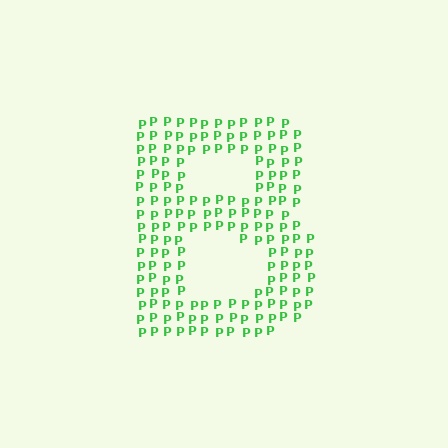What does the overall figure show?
The overall figure shows the letter B.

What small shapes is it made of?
It is made of small letter P's.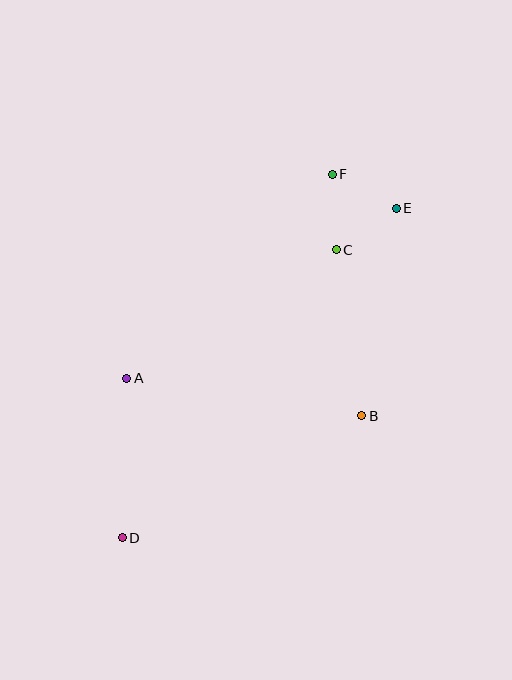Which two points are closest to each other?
Points E and F are closest to each other.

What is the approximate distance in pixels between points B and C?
The distance between B and C is approximately 168 pixels.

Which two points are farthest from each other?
Points D and E are farthest from each other.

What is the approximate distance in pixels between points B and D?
The distance between B and D is approximately 269 pixels.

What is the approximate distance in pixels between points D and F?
The distance between D and F is approximately 420 pixels.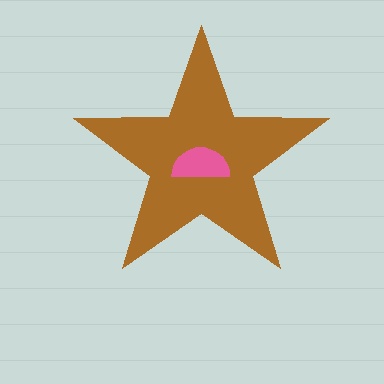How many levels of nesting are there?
2.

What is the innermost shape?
The pink semicircle.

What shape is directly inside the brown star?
The pink semicircle.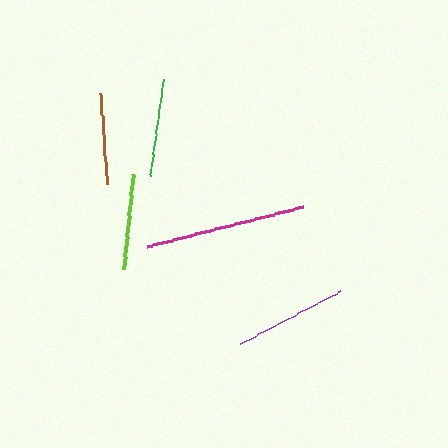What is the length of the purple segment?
The purple segment is approximately 114 pixels long.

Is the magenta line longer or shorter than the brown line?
The magenta line is longer than the brown line.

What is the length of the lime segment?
The lime segment is approximately 96 pixels long.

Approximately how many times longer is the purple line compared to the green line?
The purple line is approximately 1.2 times the length of the green line.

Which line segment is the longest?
The magenta line is the longest at approximately 161 pixels.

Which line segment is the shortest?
The brown line is the shortest at approximately 91 pixels.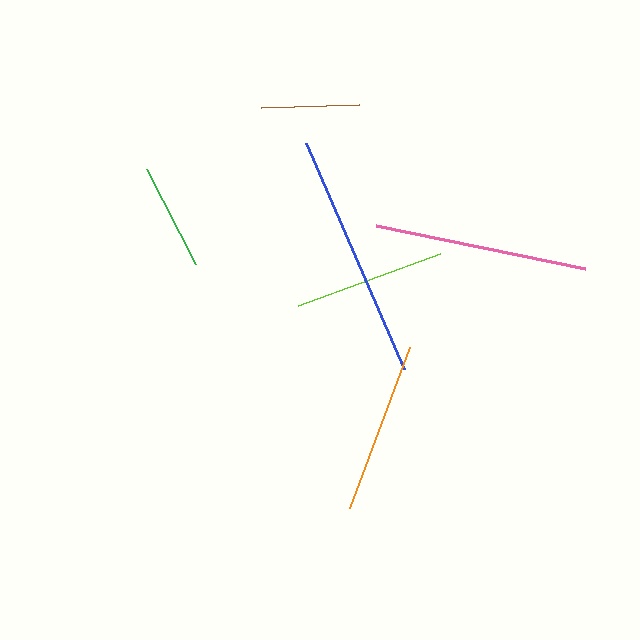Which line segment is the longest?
The blue line is the longest at approximately 247 pixels.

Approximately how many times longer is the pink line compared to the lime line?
The pink line is approximately 1.4 times the length of the lime line.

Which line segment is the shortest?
The brown line is the shortest at approximately 99 pixels.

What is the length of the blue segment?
The blue segment is approximately 247 pixels long.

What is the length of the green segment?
The green segment is approximately 107 pixels long.